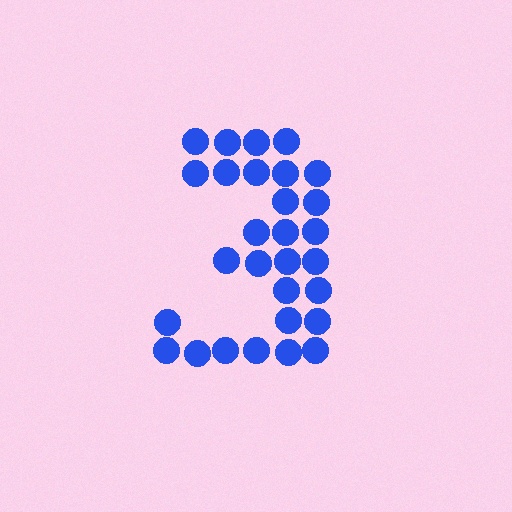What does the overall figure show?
The overall figure shows the digit 3.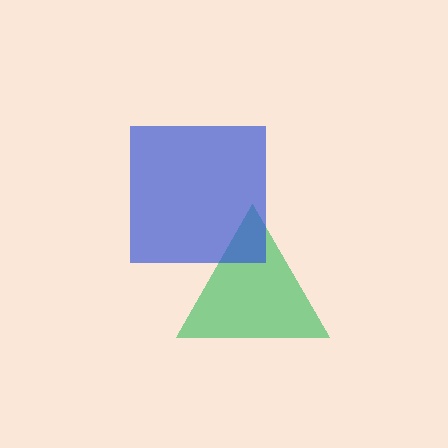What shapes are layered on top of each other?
The layered shapes are: a green triangle, a blue square.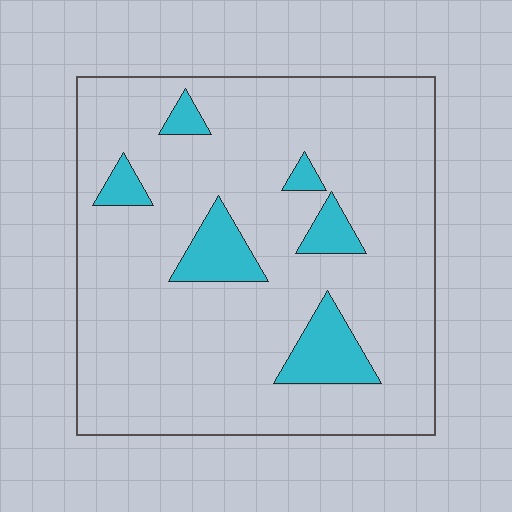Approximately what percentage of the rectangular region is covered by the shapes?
Approximately 10%.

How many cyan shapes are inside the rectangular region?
6.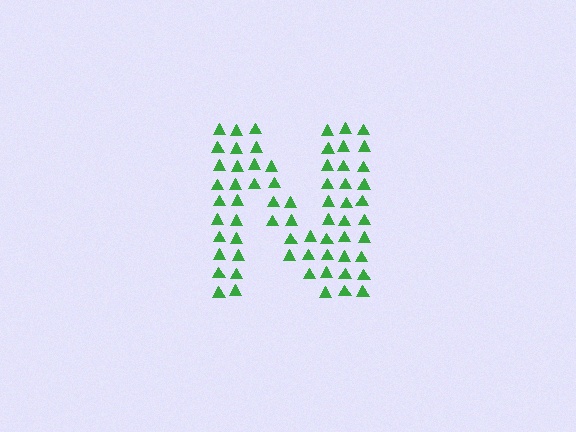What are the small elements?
The small elements are triangles.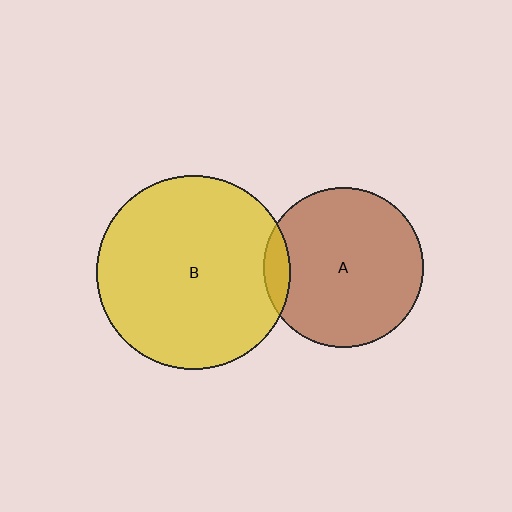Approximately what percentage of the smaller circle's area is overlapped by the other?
Approximately 10%.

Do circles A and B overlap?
Yes.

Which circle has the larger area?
Circle B (yellow).